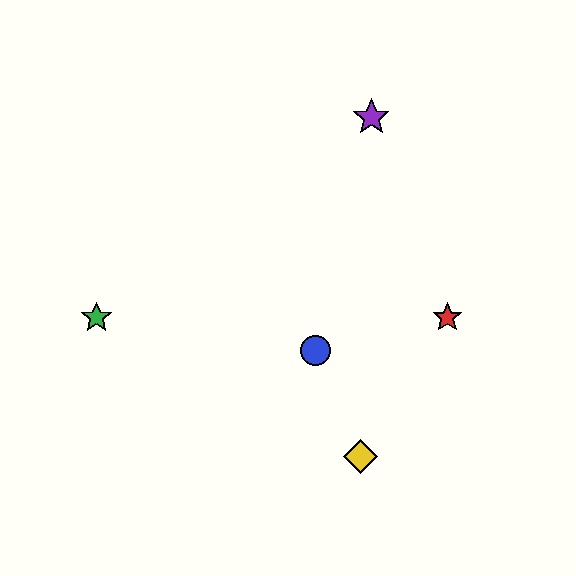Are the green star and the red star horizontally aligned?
Yes, both are at y≈318.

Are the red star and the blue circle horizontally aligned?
No, the red star is at y≈318 and the blue circle is at y≈351.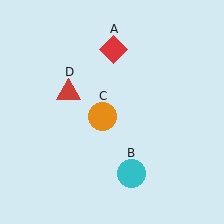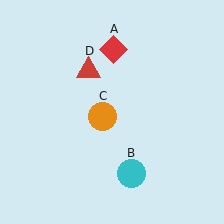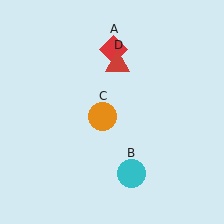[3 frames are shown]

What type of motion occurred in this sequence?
The red triangle (object D) rotated clockwise around the center of the scene.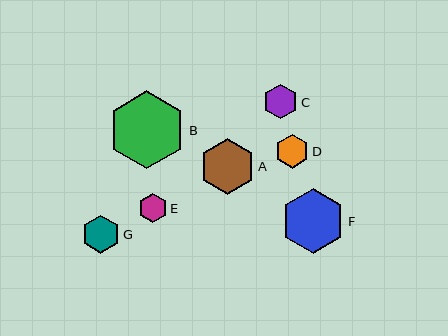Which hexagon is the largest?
Hexagon B is the largest with a size of approximately 78 pixels.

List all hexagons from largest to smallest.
From largest to smallest: B, F, A, G, C, D, E.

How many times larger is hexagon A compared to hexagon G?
Hexagon A is approximately 1.5 times the size of hexagon G.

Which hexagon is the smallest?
Hexagon E is the smallest with a size of approximately 29 pixels.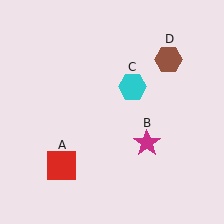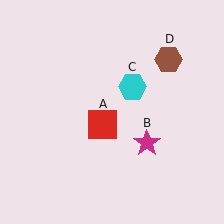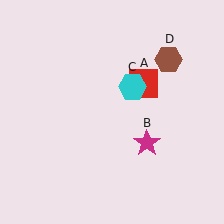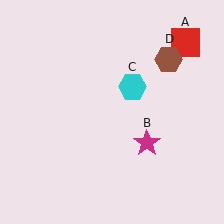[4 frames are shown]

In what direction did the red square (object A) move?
The red square (object A) moved up and to the right.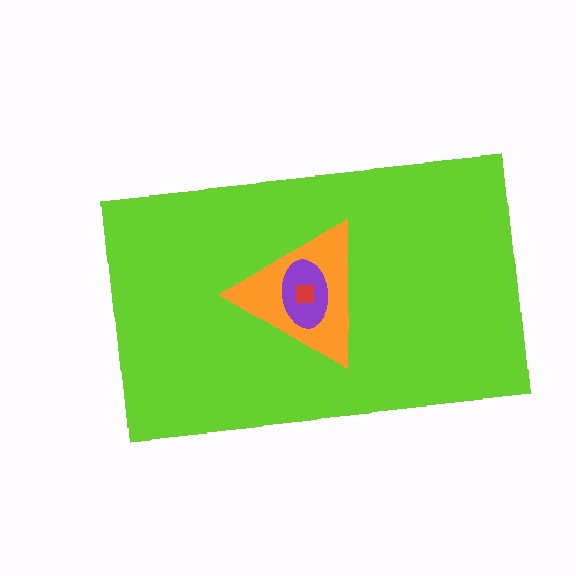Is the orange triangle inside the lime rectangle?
Yes.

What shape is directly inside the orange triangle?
The purple ellipse.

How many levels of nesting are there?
4.